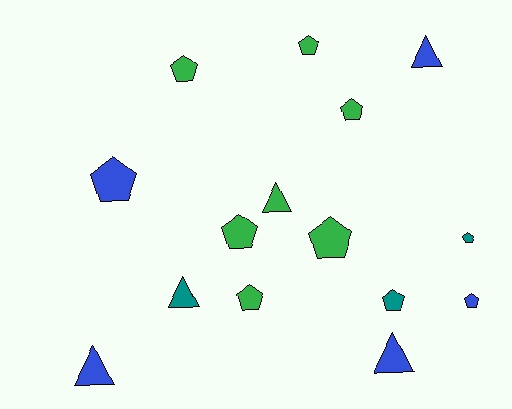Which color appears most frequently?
Green, with 7 objects.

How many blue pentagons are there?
There are 2 blue pentagons.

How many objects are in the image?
There are 15 objects.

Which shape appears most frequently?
Pentagon, with 10 objects.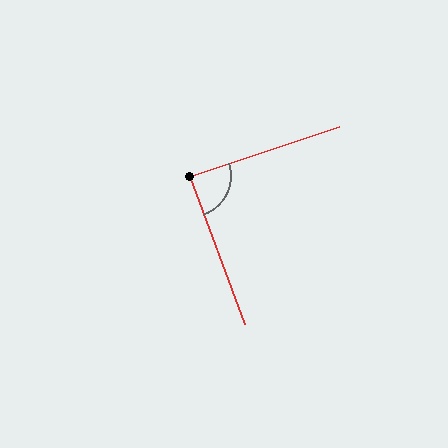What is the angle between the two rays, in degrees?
Approximately 88 degrees.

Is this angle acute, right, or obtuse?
It is approximately a right angle.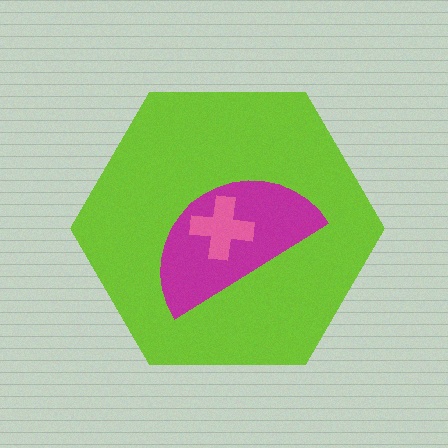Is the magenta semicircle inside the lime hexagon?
Yes.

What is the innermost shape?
The pink cross.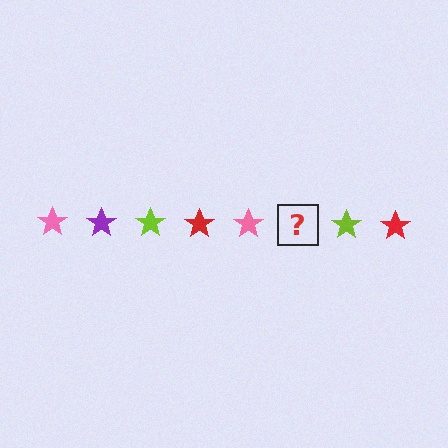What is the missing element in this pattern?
The missing element is a purple star.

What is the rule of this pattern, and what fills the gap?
The rule is that the pattern cycles through pink, purple, lime, red stars. The gap should be filled with a purple star.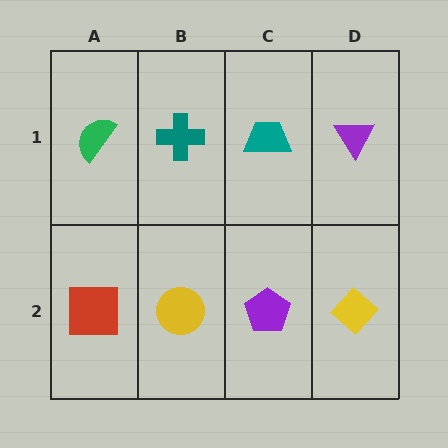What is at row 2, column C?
A purple pentagon.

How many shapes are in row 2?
4 shapes.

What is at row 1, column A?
A green semicircle.